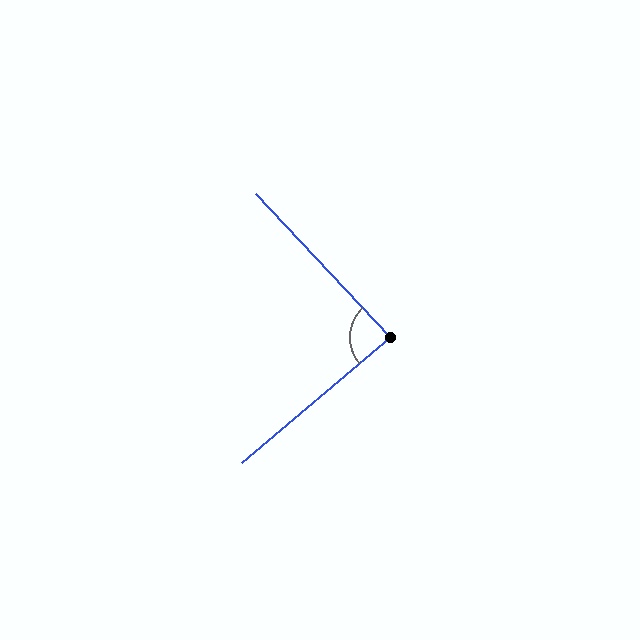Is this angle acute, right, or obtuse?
It is approximately a right angle.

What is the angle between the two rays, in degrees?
Approximately 87 degrees.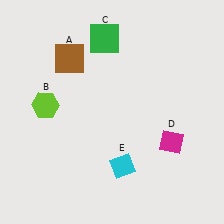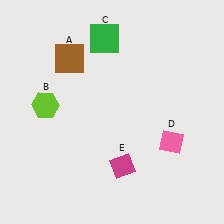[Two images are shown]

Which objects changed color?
D changed from magenta to pink. E changed from cyan to magenta.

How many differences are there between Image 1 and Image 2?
There are 2 differences between the two images.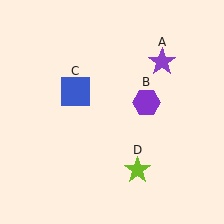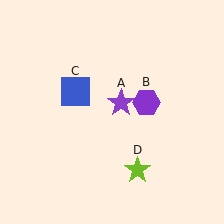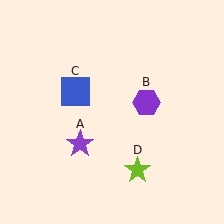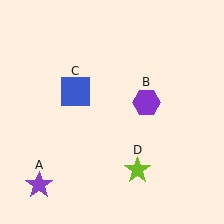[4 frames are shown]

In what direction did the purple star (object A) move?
The purple star (object A) moved down and to the left.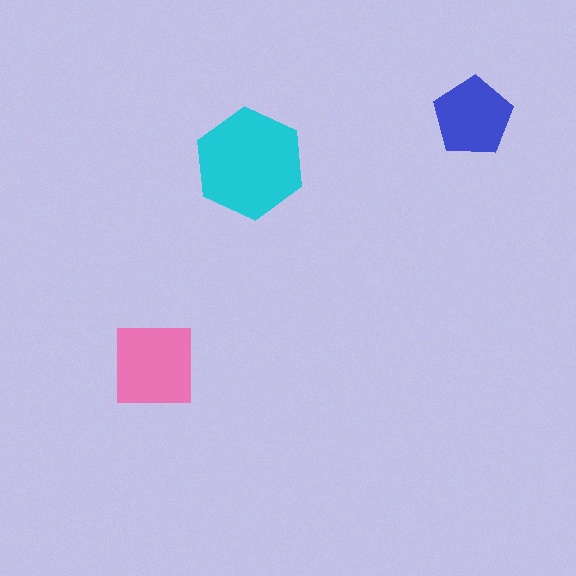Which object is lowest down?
The pink square is bottommost.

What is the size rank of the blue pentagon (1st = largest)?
3rd.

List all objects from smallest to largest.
The blue pentagon, the pink square, the cyan hexagon.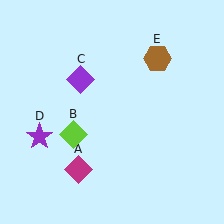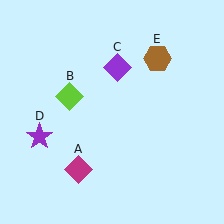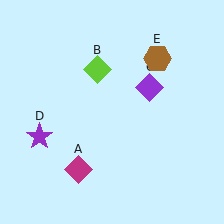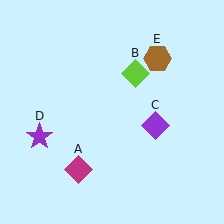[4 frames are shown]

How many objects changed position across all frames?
2 objects changed position: lime diamond (object B), purple diamond (object C).